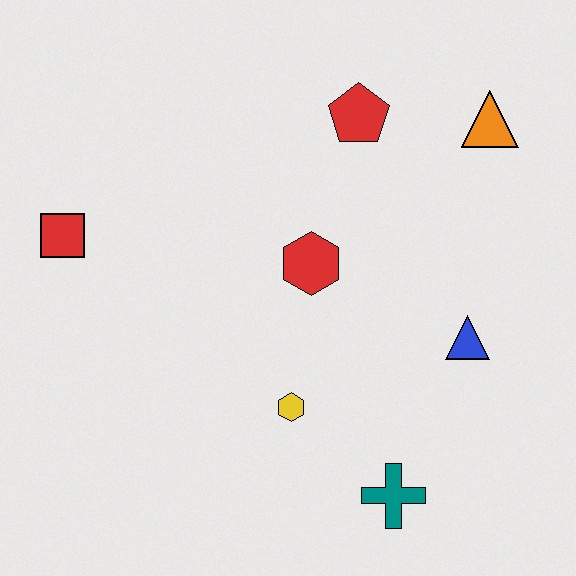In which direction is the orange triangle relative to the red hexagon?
The orange triangle is to the right of the red hexagon.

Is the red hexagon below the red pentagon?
Yes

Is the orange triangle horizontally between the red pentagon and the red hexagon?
No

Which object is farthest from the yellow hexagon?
The orange triangle is farthest from the yellow hexagon.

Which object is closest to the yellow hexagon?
The teal cross is closest to the yellow hexagon.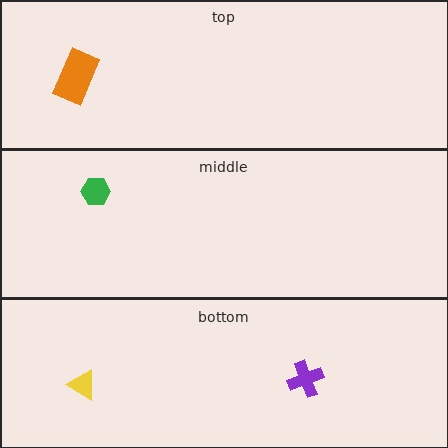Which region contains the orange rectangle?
The top region.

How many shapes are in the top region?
1.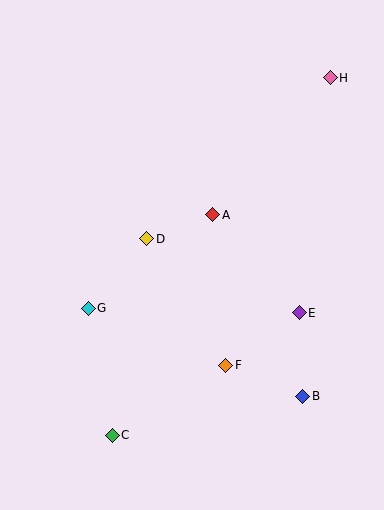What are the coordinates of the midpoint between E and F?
The midpoint between E and F is at (263, 339).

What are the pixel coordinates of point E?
Point E is at (299, 313).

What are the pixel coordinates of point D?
Point D is at (147, 239).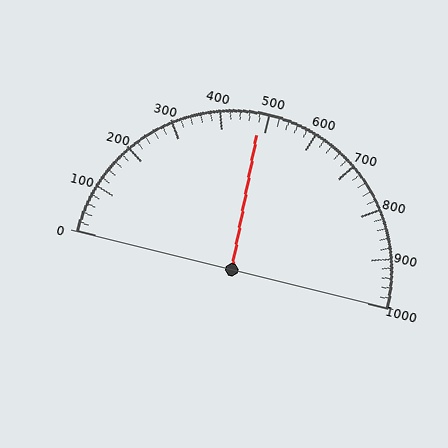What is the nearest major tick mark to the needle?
The nearest major tick mark is 500.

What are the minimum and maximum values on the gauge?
The gauge ranges from 0 to 1000.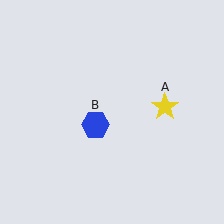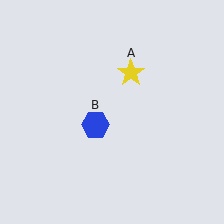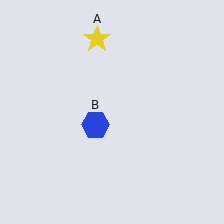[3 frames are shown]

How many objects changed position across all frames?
1 object changed position: yellow star (object A).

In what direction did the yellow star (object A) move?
The yellow star (object A) moved up and to the left.